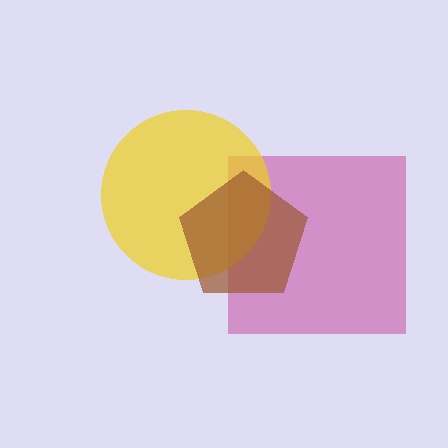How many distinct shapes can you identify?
There are 3 distinct shapes: a magenta square, a yellow circle, a brown pentagon.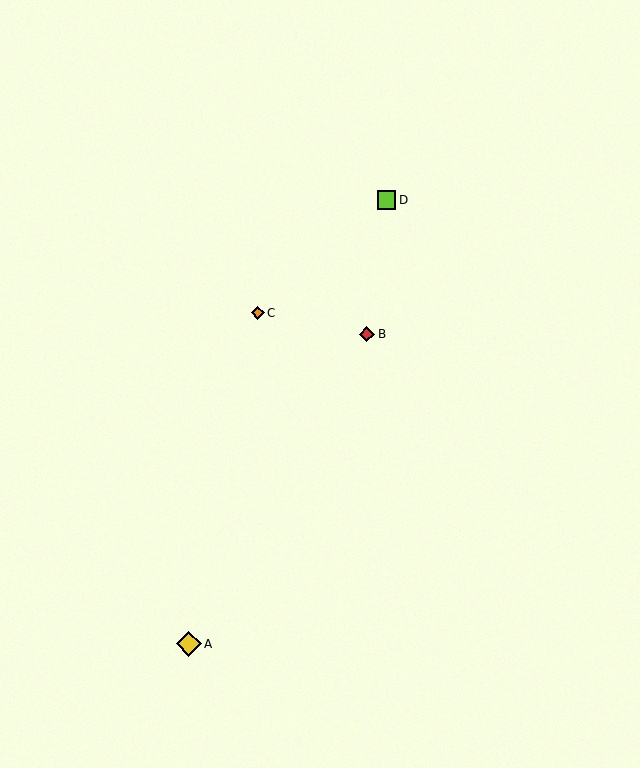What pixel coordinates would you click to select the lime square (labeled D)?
Click at (387, 200) to select the lime square D.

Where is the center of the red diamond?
The center of the red diamond is at (367, 334).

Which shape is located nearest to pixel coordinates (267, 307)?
The orange diamond (labeled C) at (258, 313) is nearest to that location.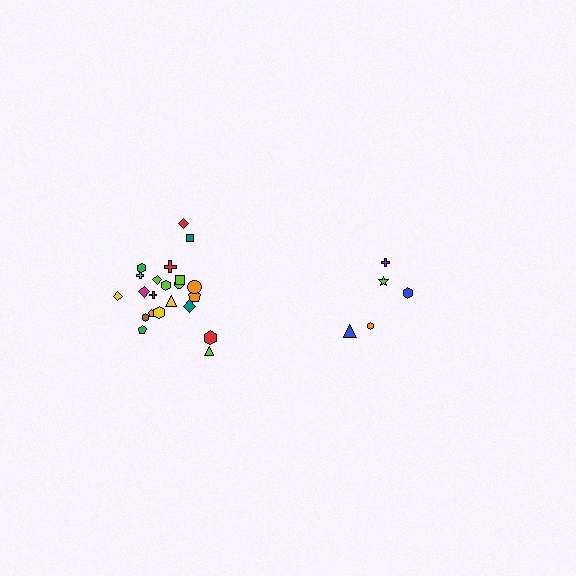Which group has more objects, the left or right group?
The left group.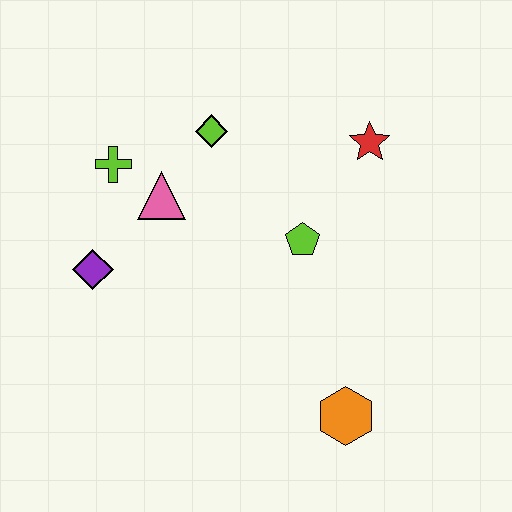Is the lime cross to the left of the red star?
Yes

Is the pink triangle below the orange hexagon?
No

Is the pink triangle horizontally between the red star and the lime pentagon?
No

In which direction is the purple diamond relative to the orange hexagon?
The purple diamond is to the left of the orange hexagon.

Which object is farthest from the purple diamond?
The red star is farthest from the purple diamond.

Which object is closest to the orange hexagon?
The lime pentagon is closest to the orange hexagon.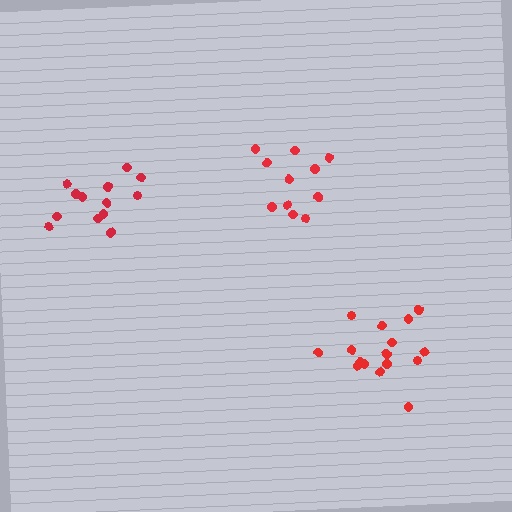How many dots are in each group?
Group 1: 16 dots, Group 2: 13 dots, Group 3: 11 dots (40 total).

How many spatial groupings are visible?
There are 3 spatial groupings.